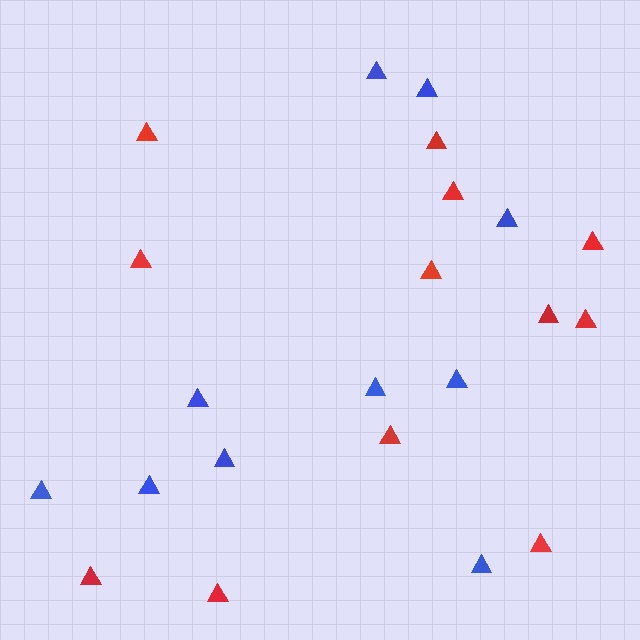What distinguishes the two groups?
There are 2 groups: one group of blue triangles (10) and one group of red triangles (12).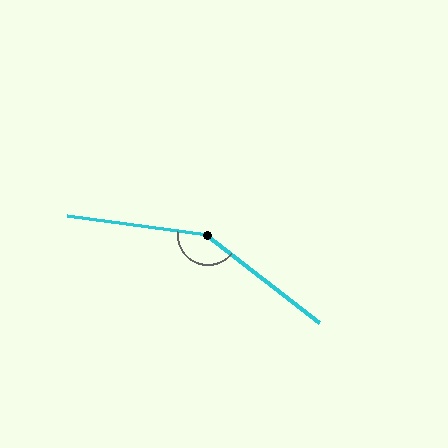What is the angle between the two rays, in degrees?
Approximately 150 degrees.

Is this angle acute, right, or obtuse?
It is obtuse.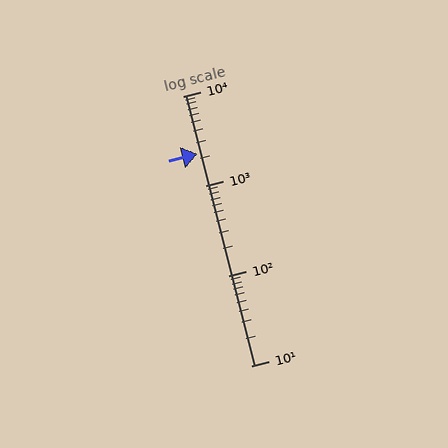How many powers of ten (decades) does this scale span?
The scale spans 3 decades, from 10 to 10000.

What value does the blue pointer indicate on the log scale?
The pointer indicates approximately 2300.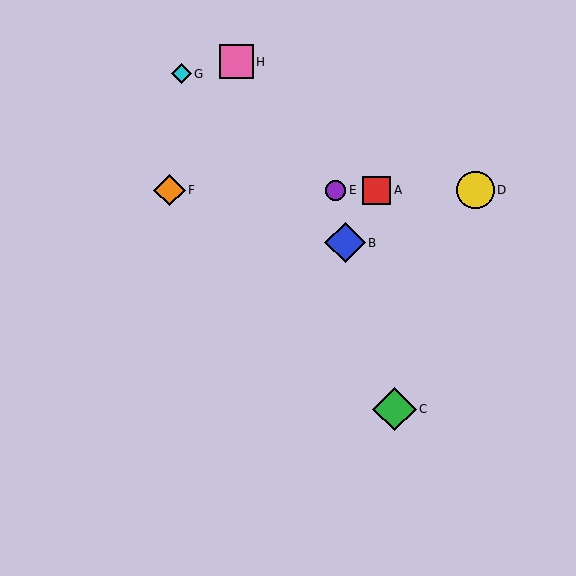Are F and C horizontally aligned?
No, F is at y≈190 and C is at y≈409.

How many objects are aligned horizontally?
4 objects (A, D, E, F) are aligned horizontally.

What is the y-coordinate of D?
Object D is at y≈190.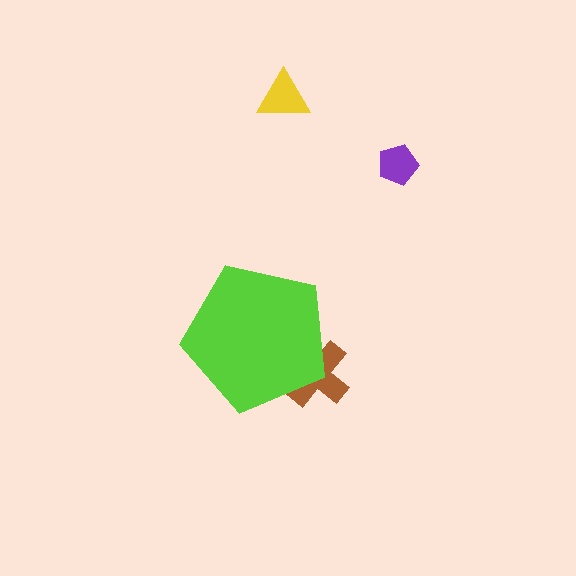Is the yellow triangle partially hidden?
No, the yellow triangle is fully visible.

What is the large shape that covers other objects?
A lime pentagon.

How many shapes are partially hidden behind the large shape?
1 shape is partially hidden.